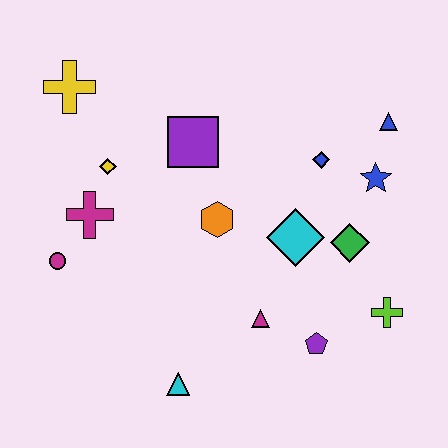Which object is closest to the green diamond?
The cyan diamond is closest to the green diamond.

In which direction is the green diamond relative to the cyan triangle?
The green diamond is to the right of the cyan triangle.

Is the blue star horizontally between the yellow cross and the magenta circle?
No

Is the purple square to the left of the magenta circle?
No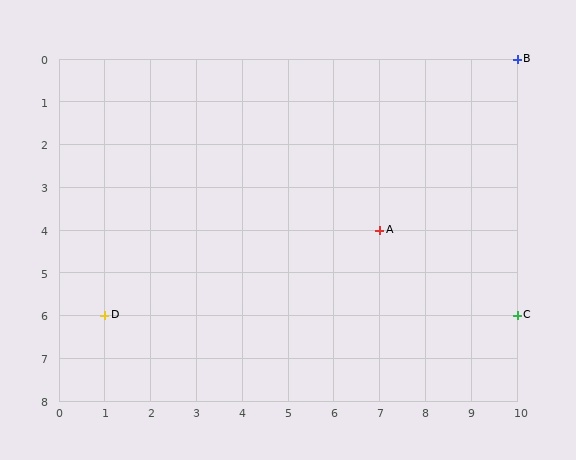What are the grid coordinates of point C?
Point C is at grid coordinates (10, 6).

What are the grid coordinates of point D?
Point D is at grid coordinates (1, 6).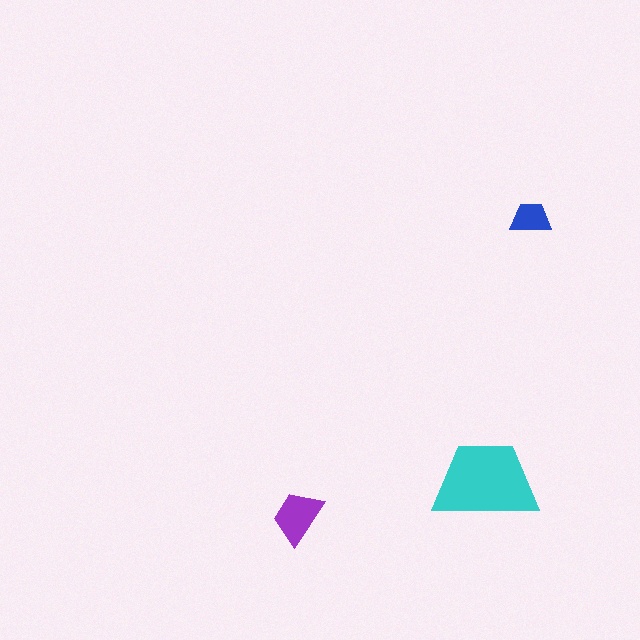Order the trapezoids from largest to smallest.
the cyan one, the purple one, the blue one.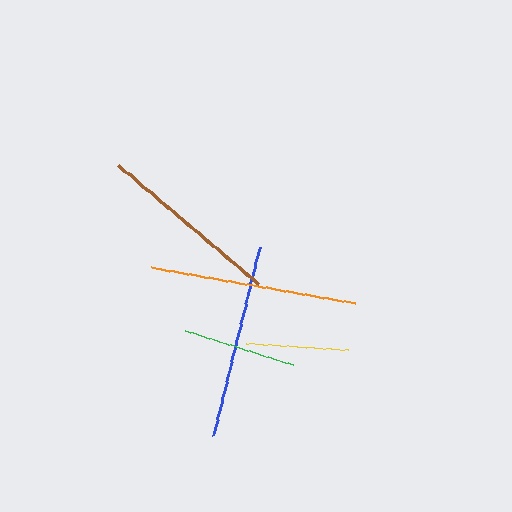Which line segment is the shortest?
The yellow line is the shortest at approximately 103 pixels.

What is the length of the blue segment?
The blue segment is approximately 193 pixels long.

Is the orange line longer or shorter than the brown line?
The orange line is longer than the brown line.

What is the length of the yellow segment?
The yellow segment is approximately 103 pixels long.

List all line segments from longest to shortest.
From longest to shortest: orange, blue, brown, green, yellow.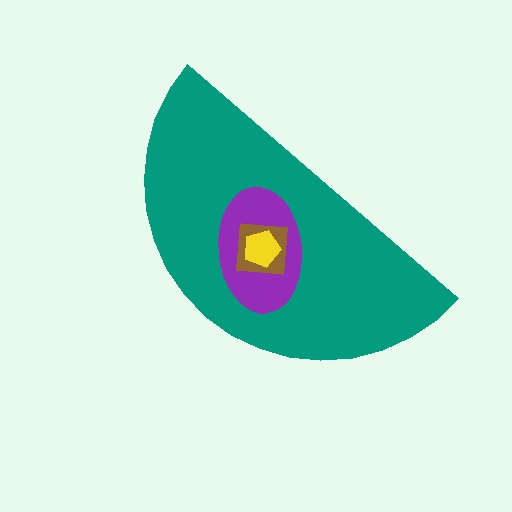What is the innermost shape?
The yellow pentagon.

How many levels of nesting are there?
4.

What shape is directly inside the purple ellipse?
The brown square.